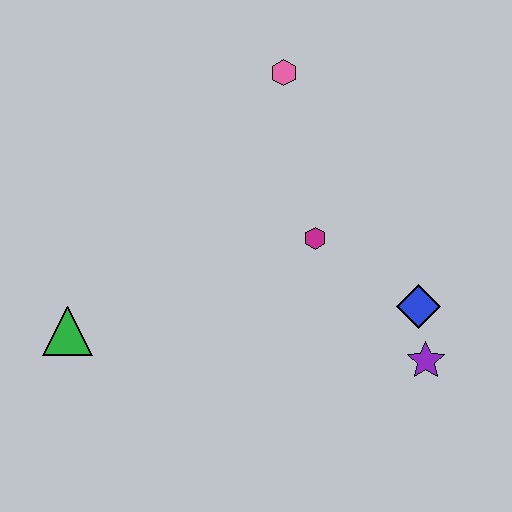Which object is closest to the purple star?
The blue diamond is closest to the purple star.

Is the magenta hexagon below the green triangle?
No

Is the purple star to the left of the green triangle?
No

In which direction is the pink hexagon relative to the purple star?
The pink hexagon is above the purple star.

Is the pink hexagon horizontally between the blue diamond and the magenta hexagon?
No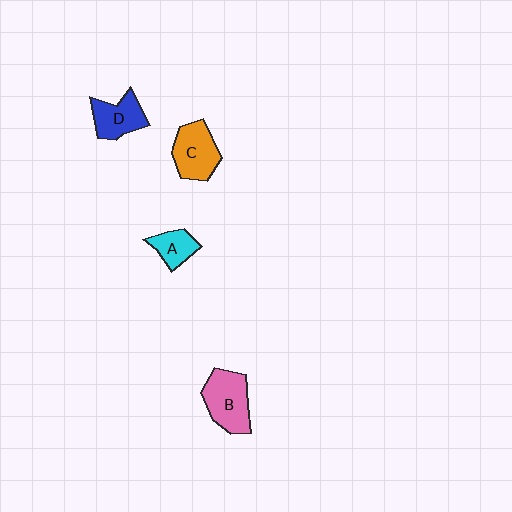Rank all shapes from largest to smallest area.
From largest to smallest: B (pink), C (orange), D (blue), A (cyan).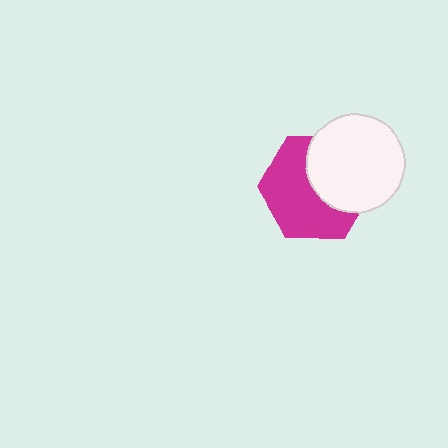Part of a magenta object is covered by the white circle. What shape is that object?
It is a hexagon.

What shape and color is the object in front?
The object in front is a white circle.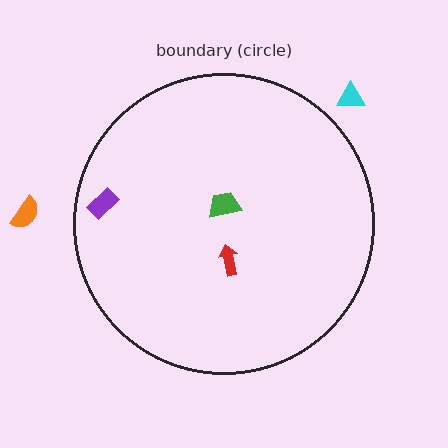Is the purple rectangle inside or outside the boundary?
Inside.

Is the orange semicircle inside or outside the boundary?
Outside.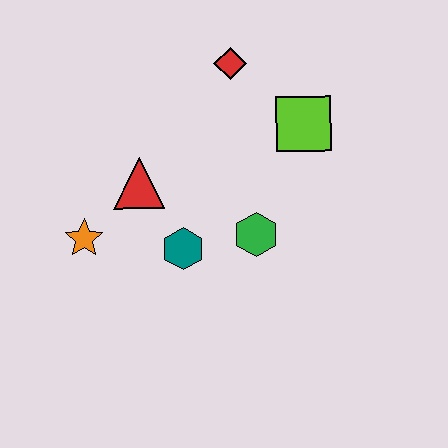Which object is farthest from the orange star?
The lime square is farthest from the orange star.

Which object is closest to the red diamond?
The lime square is closest to the red diamond.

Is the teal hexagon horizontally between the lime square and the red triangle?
Yes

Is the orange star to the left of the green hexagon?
Yes